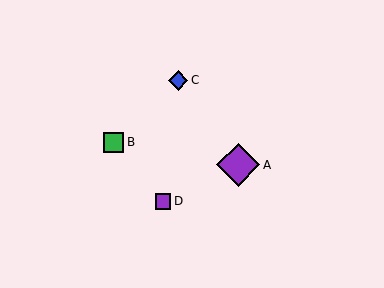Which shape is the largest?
The purple diamond (labeled A) is the largest.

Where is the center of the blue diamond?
The center of the blue diamond is at (178, 80).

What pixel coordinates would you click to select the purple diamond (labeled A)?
Click at (238, 165) to select the purple diamond A.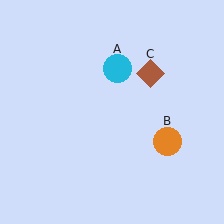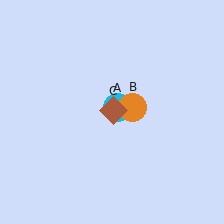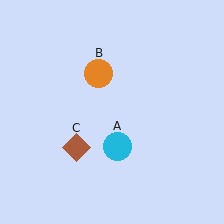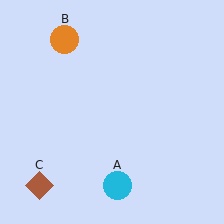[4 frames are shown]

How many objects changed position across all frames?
3 objects changed position: cyan circle (object A), orange circle (object B), brown diamond (object C).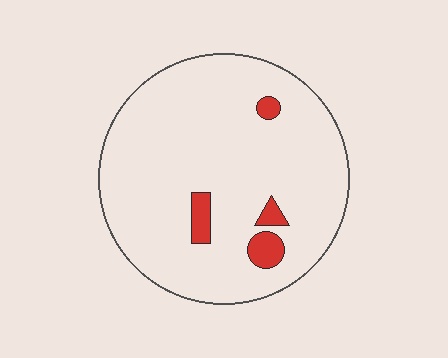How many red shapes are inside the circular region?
4.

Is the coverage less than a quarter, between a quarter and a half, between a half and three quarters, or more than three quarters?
Less than a quarter.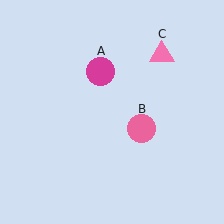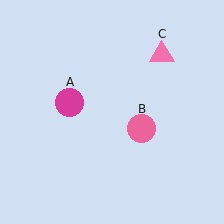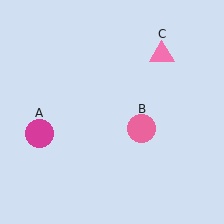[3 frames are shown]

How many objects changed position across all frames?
1 object changed position: magenta circle (object A).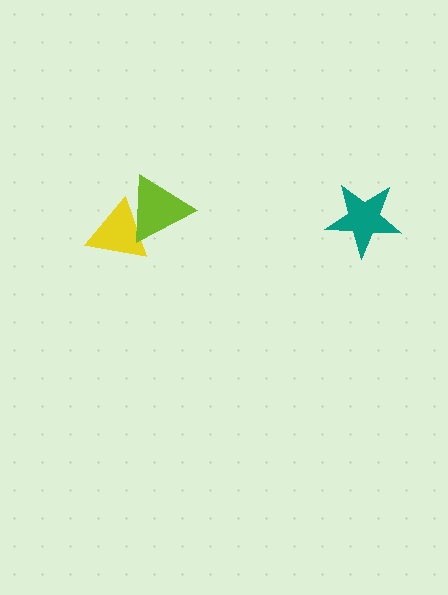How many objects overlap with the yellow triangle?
1 object overlaps with the yellow triangle.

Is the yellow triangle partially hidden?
Yes, it is partially covered by another shape.